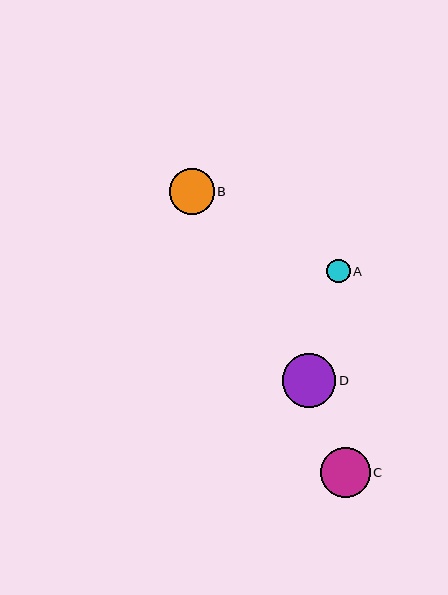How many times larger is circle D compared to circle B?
Circle D is approximately 1.2 times the size of circle B.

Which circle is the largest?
Circle D is the largest with a size of approximately 54 pixels.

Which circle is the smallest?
Circle A is the smallest with a size of approximately 24 pixels.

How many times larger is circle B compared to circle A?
Circle B is approximately 1.9 times the size of circle A.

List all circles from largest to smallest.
From largest to smallest: D, C, B, A.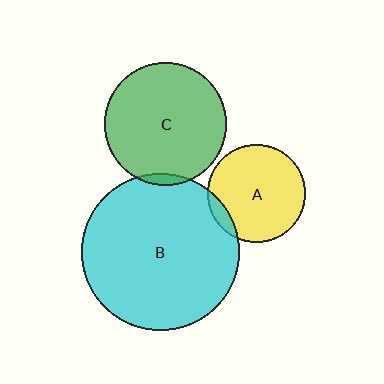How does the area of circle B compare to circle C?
Approximately 1.6 times.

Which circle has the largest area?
Circle B (cyan).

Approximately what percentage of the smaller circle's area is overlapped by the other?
Approximately 5%.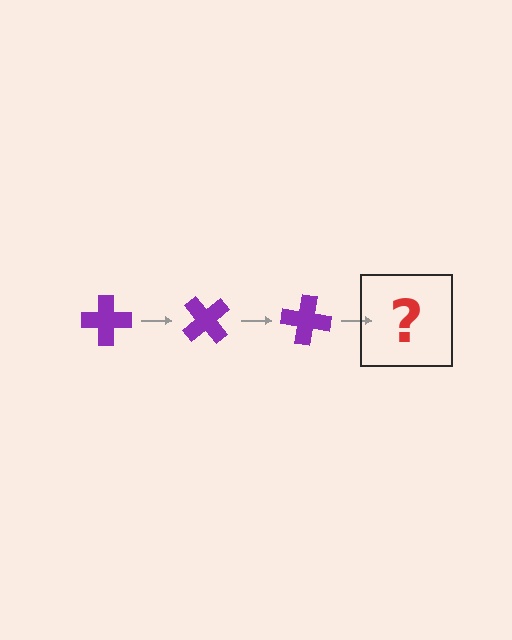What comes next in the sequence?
The next element should be a purple cross rotated 150 degrees.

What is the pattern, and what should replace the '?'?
The pattern is that the cross rotates 50 degrees each step. The '?' should be a purple cross rotated 150 degrees.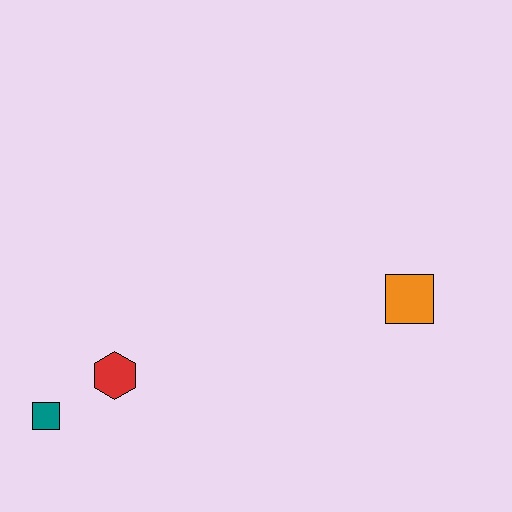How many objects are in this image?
There are 3 objects.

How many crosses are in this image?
There are no crosses.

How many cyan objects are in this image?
There are no cyan objects.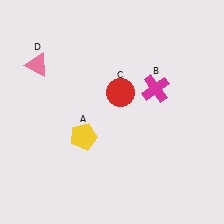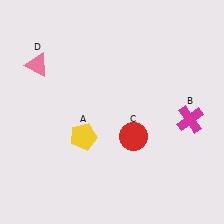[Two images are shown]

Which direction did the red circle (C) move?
The red circle (C) moved down.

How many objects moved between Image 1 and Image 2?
2 objects moved between the two images.